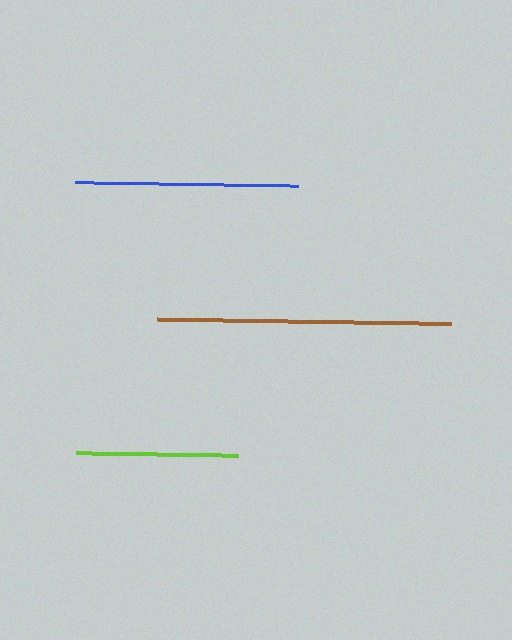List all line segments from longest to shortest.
From longest to shortest: brown, blue, lime.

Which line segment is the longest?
The brown line is the longest at approximately 294 pixels.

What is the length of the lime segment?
The lime segment is approximately 162 pixels long.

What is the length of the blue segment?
The blue segment is approximately 223 pixels long.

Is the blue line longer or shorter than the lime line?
The blue line is longer than the lime line.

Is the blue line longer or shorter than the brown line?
The brown line is longer than the blue line.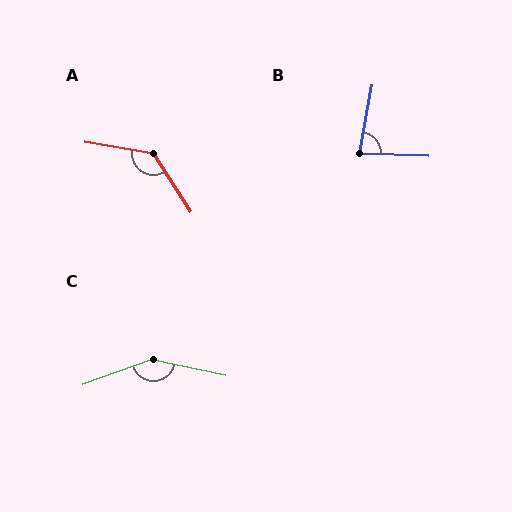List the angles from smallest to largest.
B (81°), A (133°), C (147°).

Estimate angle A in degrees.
Approximately 133 degrees.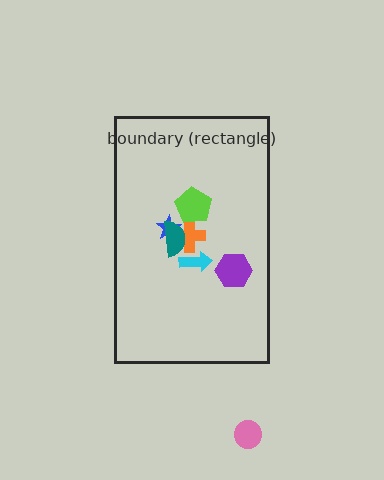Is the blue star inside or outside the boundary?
Inside.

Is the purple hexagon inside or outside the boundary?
Inside.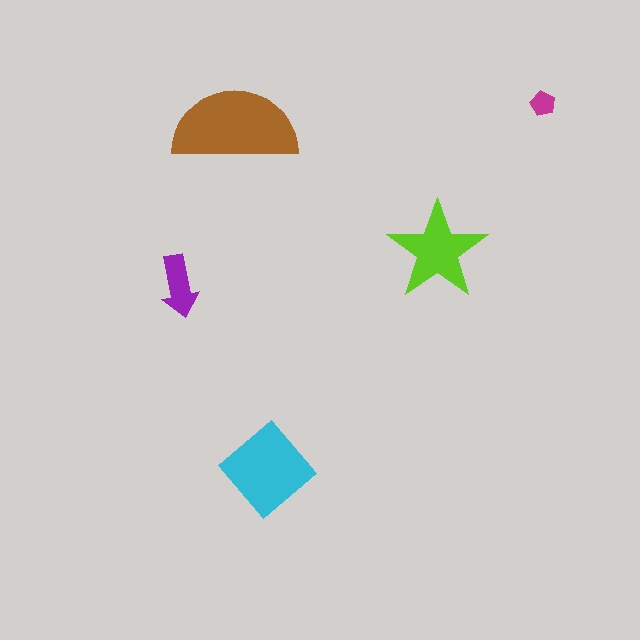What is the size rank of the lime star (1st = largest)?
3rd.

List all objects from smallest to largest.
The magenta pentagon, the purple arrow, the lime star, the cyan diamond, the brown semicircle.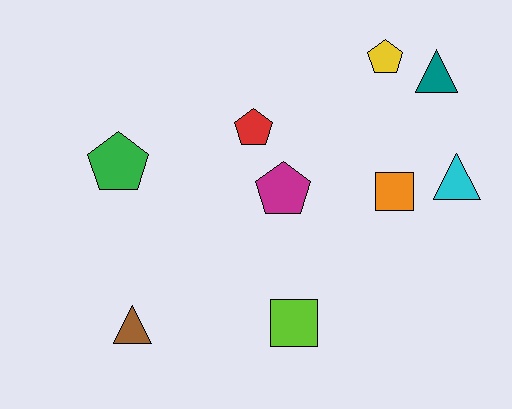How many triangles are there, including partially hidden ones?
There are 3 triangles.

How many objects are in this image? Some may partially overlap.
There are 9 objects.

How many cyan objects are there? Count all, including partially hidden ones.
There is 1 cyan object.